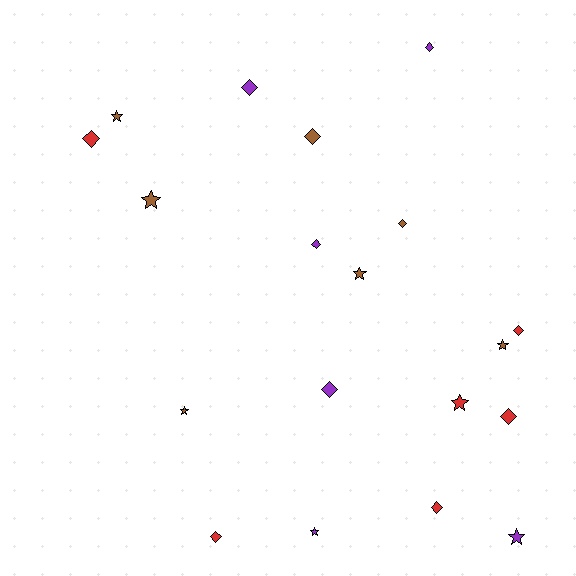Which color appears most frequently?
Brown, with 7 objects.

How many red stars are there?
There is 1 red star.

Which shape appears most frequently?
Diamond, with 11 objects.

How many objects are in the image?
There are 19 objects.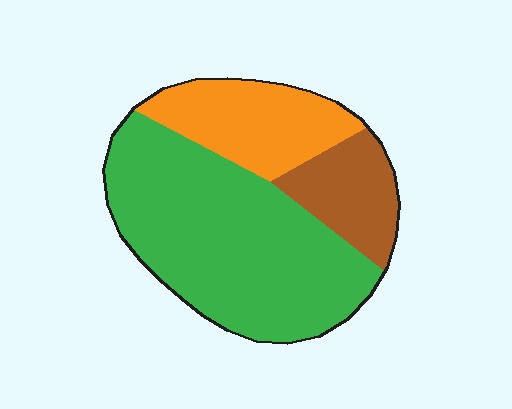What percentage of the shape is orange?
Orange takes up about one quarter (1/4) of the shape.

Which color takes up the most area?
Green, at roughly 60%.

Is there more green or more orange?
Green.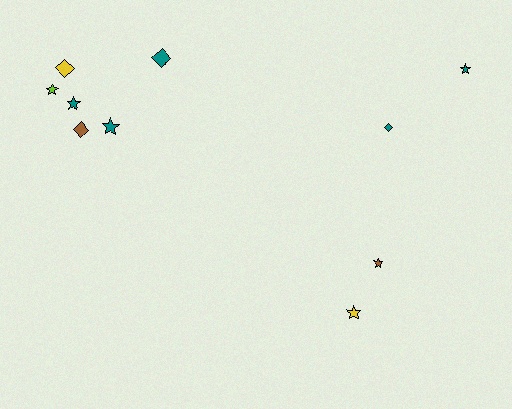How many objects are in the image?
There are 10 objects.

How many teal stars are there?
There are 3 teal stars.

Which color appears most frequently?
Teal, with 5 objects.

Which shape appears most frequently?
Star, with 6 objects.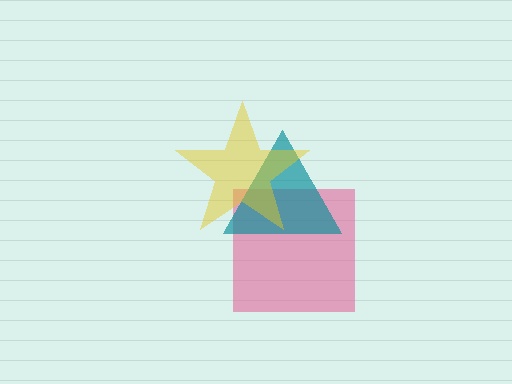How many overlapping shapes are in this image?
There are 3 overlapping shapes in the image.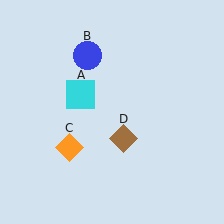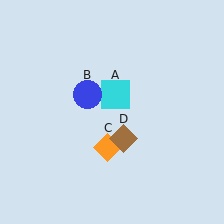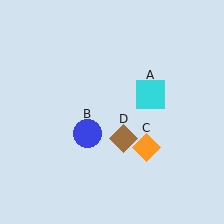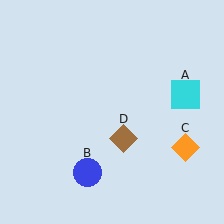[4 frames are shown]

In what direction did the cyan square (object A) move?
The cyan square (object A) moved right.